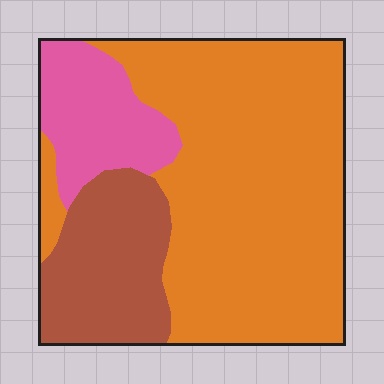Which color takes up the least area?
Pink, at roughly 15%.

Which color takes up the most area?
Orange, at roughly 65%.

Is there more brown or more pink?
Brown.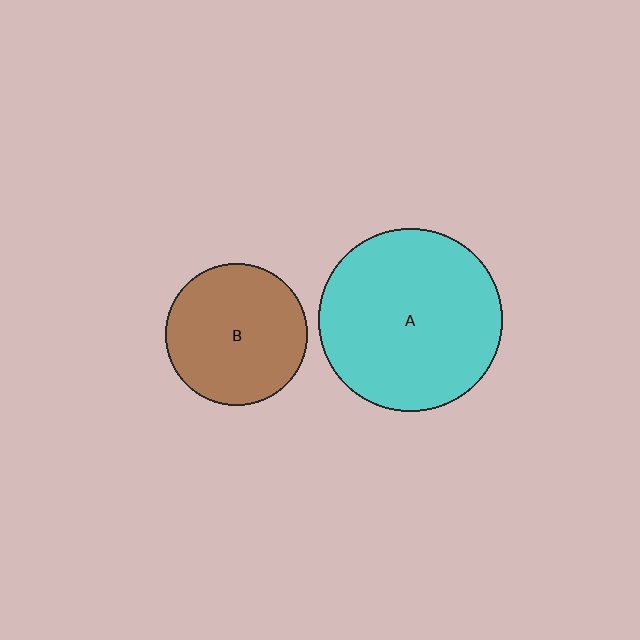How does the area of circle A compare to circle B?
Approximately 1.7 times.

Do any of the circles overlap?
No, none of the circles overlap.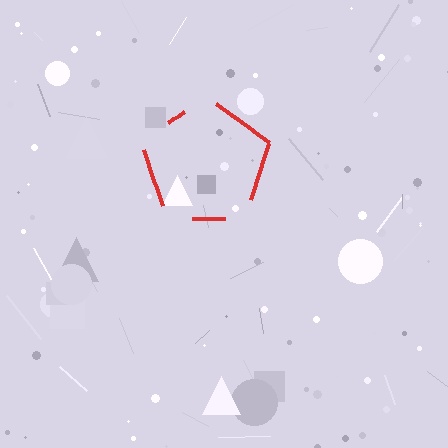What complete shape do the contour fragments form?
The contour fragments form a pentagon.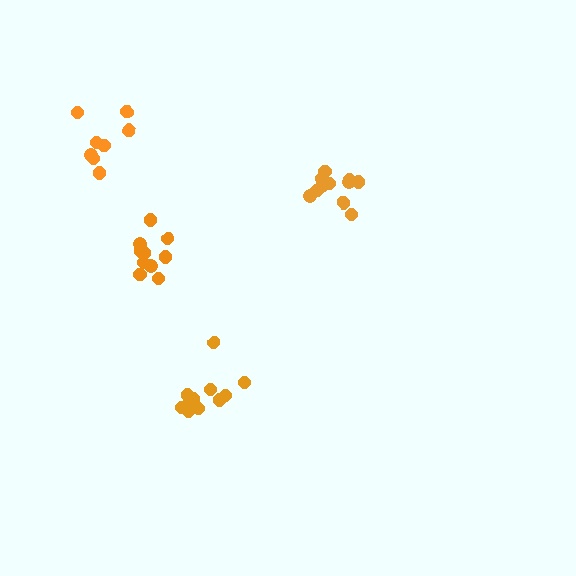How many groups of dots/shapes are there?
There are 4 groups.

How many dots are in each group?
Group 1: 12 dots, Group 2: 8 dots, Group 3: 11 dots, Group 4: 10 dots (41 total).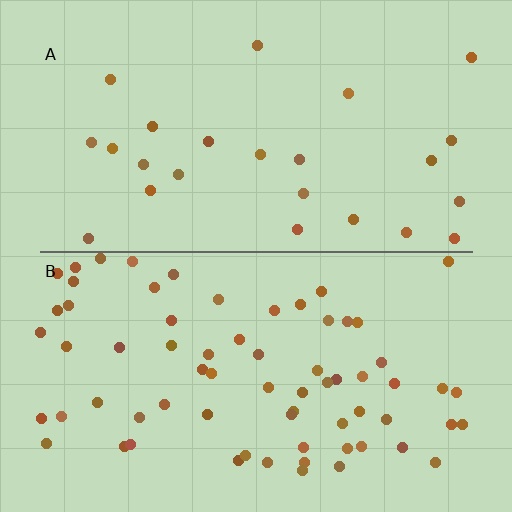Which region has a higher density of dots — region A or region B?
B (the bottom).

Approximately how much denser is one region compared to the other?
Approximately 2.8× — region B over region A.